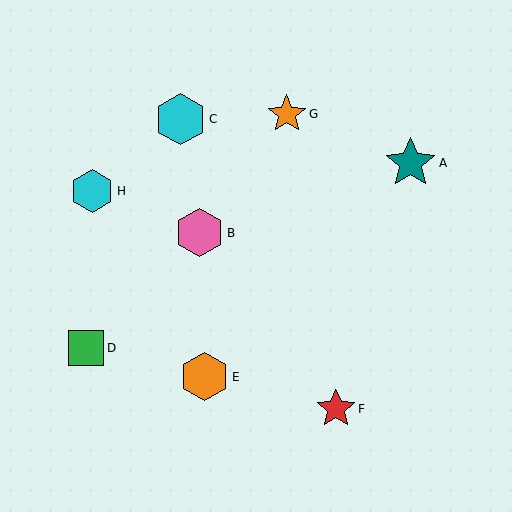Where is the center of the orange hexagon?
The center of the orange hexagon is at (205, 377).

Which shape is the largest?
The teal star (labeled A) is the largest.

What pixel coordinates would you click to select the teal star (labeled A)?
Click at (411, 163) to select the teal star A.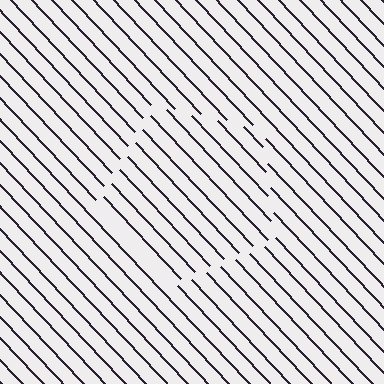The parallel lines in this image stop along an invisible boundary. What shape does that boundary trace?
An illusory pentagon. The interior of the shape contains the same grating, shifted by half a period — the contour is defined by the phase discontinuity where line-ends from the inner and outer gratings abut.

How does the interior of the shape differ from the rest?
The interior of the shape contains the same grating, shifted by half a period — the contour is defined by the phase discontinuity where line-ends from the inner and outer gratings abut.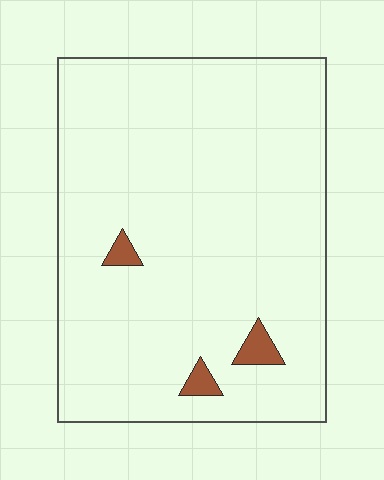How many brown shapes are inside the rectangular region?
3.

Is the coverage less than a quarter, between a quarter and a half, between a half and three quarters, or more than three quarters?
Less than a quarter.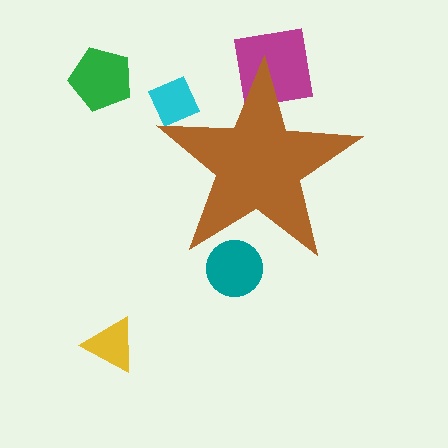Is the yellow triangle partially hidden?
No, the yellow triangle is fully visible.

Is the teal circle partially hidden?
Yes, the teal circle is partially hidden behind the brown star.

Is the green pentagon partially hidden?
No, the green pentagon is fully visible.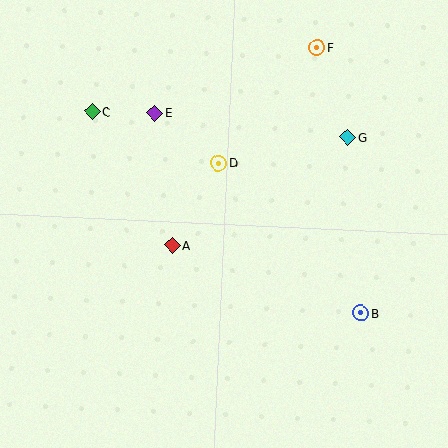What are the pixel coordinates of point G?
Point G is at (348, 137).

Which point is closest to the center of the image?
Point A at (172, 245) is closest to the center.